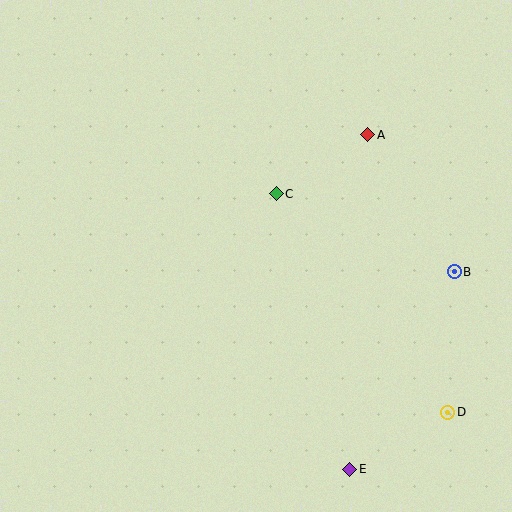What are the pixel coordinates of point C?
Point C is at (276, 194).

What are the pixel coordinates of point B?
Point B is at (454, 272).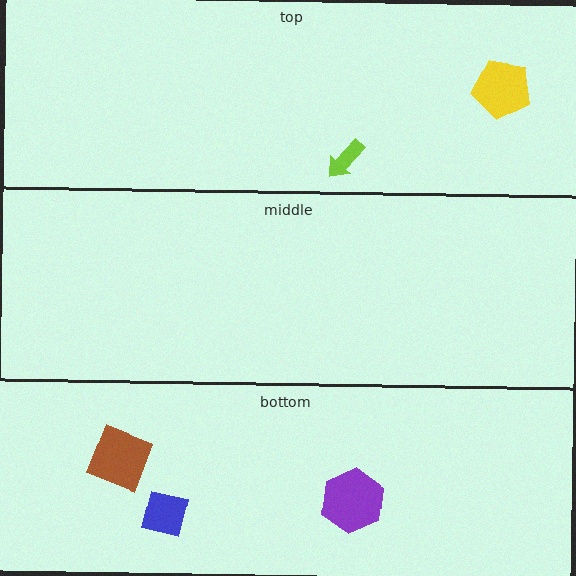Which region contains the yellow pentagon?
The top region.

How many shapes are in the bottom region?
3.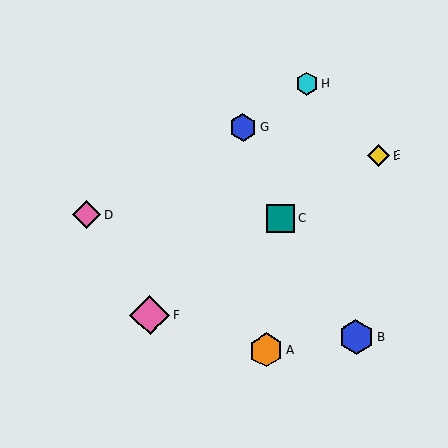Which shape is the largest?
The pink diamond (labeled F) is the largest.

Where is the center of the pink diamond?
The center of the pink diamond is at (150, 315).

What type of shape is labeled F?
Shape F is a pink diamond.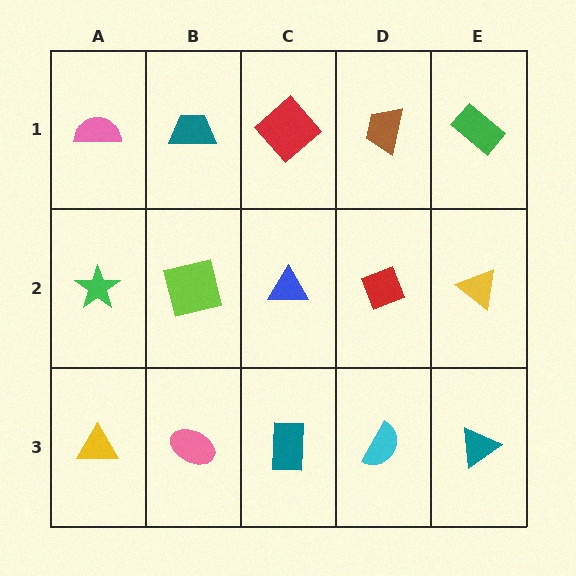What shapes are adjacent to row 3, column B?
A lime square (row 2, column B), a yellow triangle (row 3, column A), a teal rectangle (row 3, column C).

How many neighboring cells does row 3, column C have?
3.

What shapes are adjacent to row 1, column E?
A yellow triangle (row 2, column E), a brown trapezoid (row 1, column D).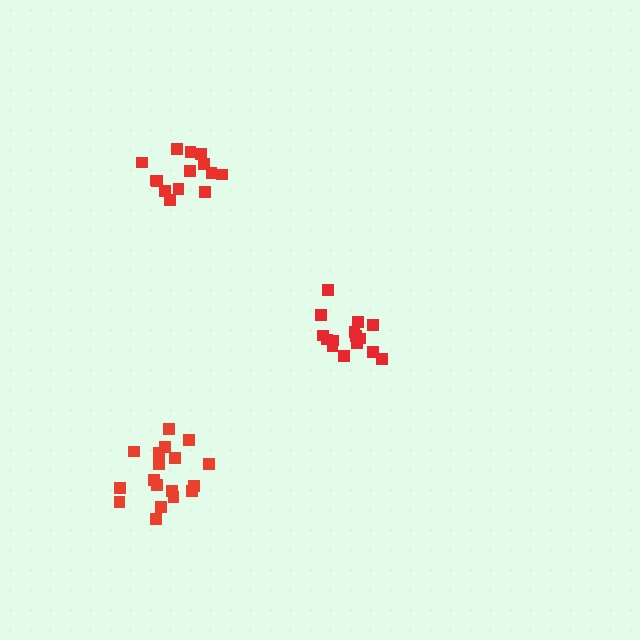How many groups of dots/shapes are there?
There are 3 groups.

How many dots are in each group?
Group 1: 16 dots, Group 2: 14 dots, Group 3: 19 dots (49 total).